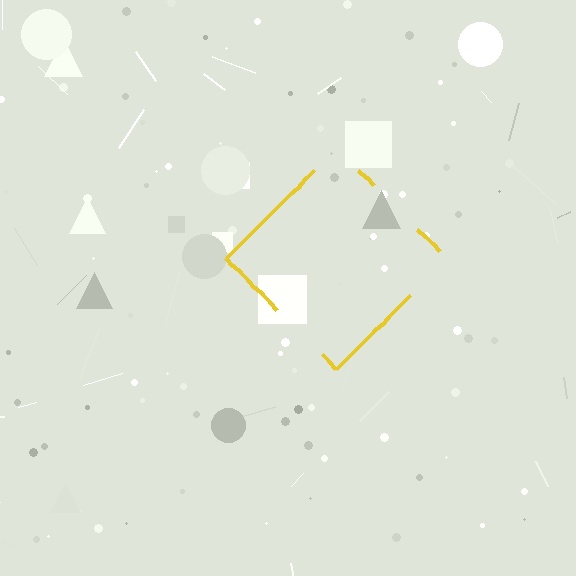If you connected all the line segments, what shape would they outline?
They would outline a diamond.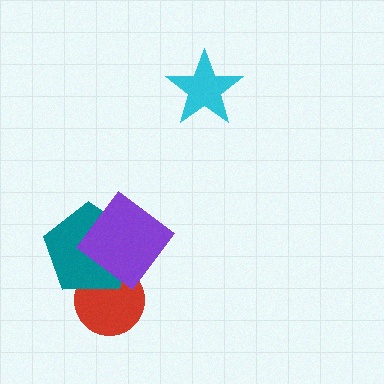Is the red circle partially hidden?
Yes, it is partially covered by another shape.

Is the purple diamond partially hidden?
No, no other shape covers it.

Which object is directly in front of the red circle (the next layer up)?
The teal pentagon is directly in front of the red circle.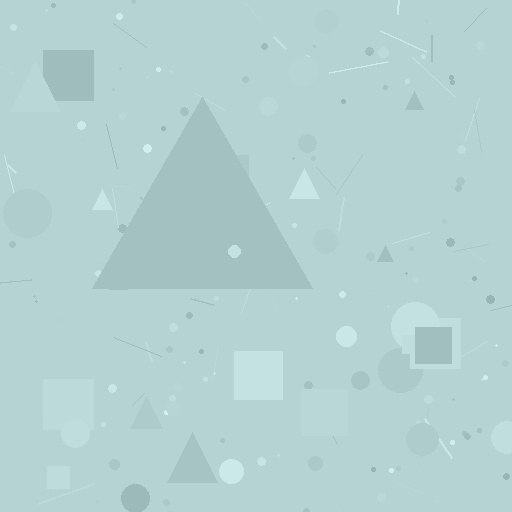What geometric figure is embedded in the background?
A triangle is embedded in the background.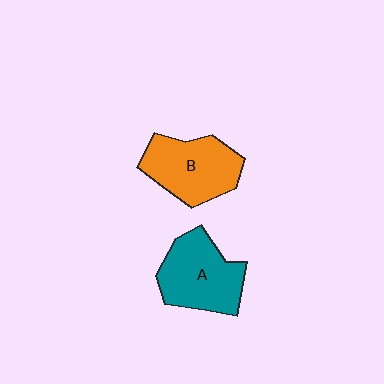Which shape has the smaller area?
Shape B (orange).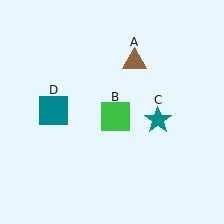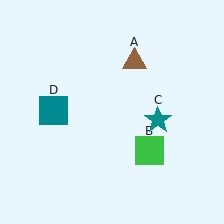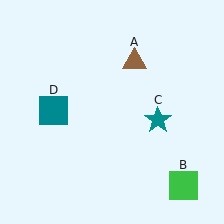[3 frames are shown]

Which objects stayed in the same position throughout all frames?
Brown triangle (object A) and teal star (object C) and teal square (object D) remained stationary.